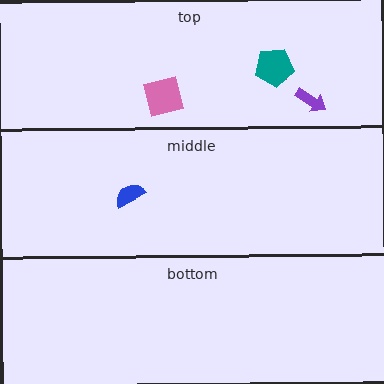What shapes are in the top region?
The red hexagon, the teal pentagon, the purple arrow, the pink square.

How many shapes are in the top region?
4.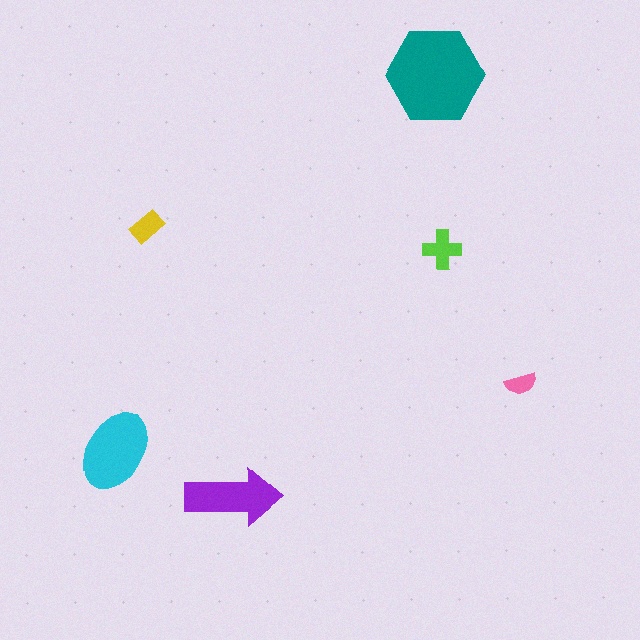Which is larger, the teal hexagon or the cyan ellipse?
The teal hexagon.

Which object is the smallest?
The pink semicircle.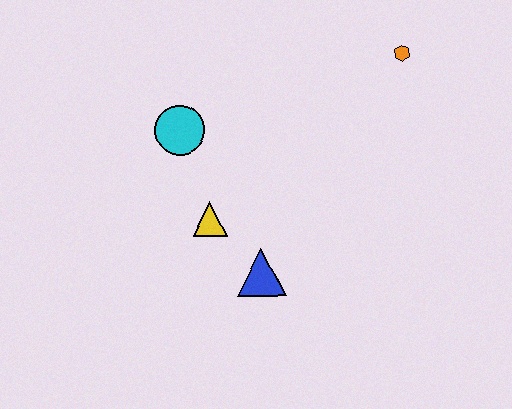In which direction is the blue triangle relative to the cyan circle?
The blue triangle is below the cyan circle.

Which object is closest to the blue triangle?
The yellow triangle is closest to the blue triangle.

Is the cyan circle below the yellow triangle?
No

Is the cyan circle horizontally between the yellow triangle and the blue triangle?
No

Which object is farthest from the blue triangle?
The orange hexagon is farthest from the blue triangle.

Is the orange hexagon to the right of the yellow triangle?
Yes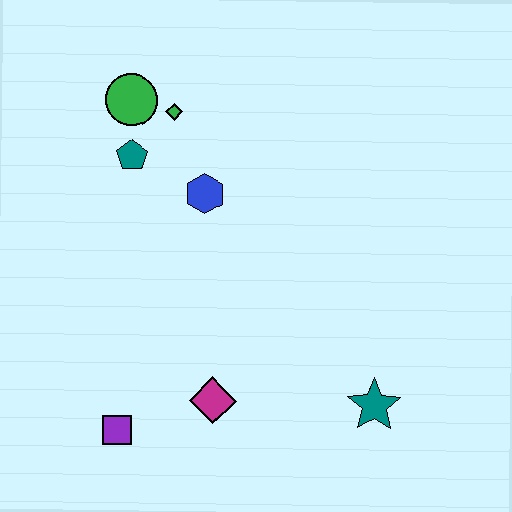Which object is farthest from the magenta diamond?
The green circle is farthest from the magenta diamond.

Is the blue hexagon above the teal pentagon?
No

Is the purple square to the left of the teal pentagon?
Yes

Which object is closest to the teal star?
The magenta diamond is closest to the teal star.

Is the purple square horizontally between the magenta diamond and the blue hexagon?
No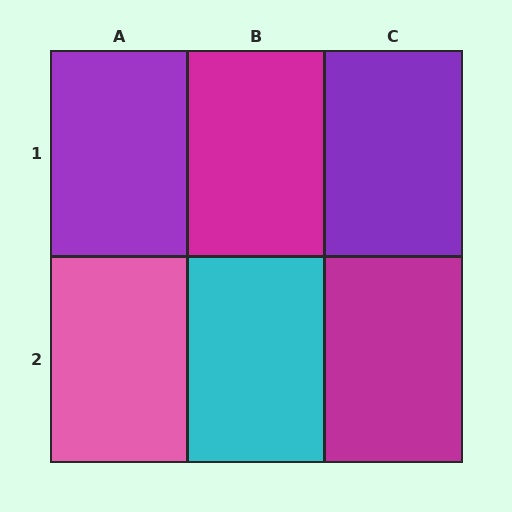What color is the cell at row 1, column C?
Purple.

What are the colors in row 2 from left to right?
Pink, cyan, magenta.